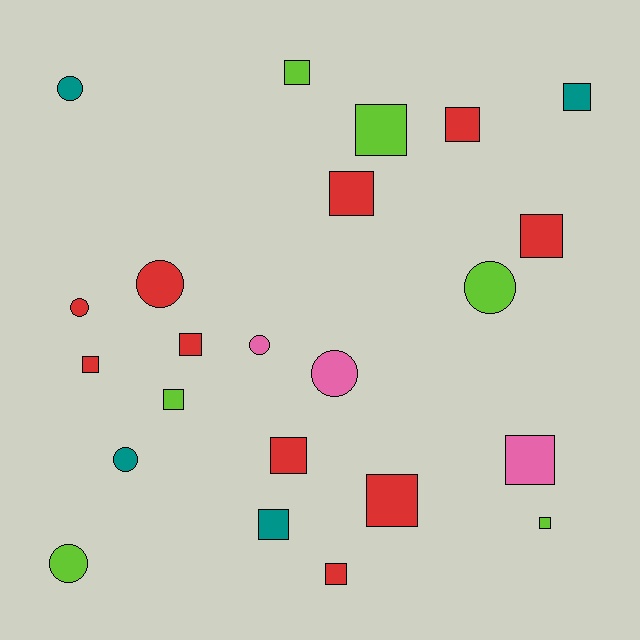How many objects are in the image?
There are 23 objects.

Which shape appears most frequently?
Square, with 15 objects.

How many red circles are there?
There are 2 red circles.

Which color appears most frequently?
Red, with 10 objects.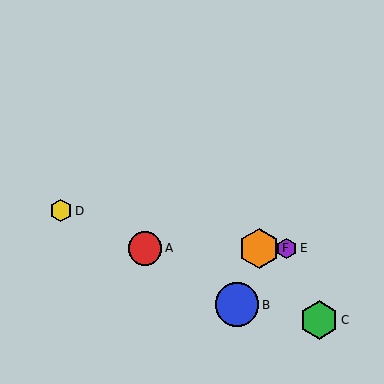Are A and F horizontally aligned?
Yes, both are at y≈248.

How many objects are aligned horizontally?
3 objects (A, E, F) are aligned horizontally.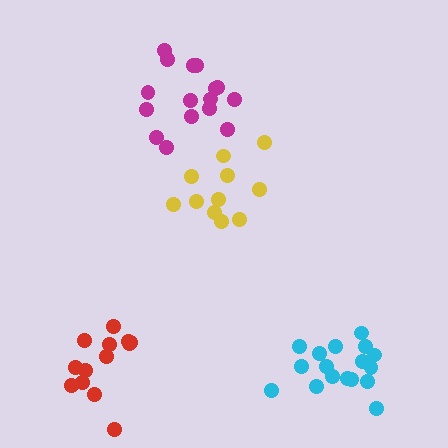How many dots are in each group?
Group 1: 17 dots, Group 2: 16 dots, Group 3: 11 dots, Group 4: 13 dots (57 total).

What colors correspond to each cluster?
The clusters are colored: cyan, magenta, yellow, red.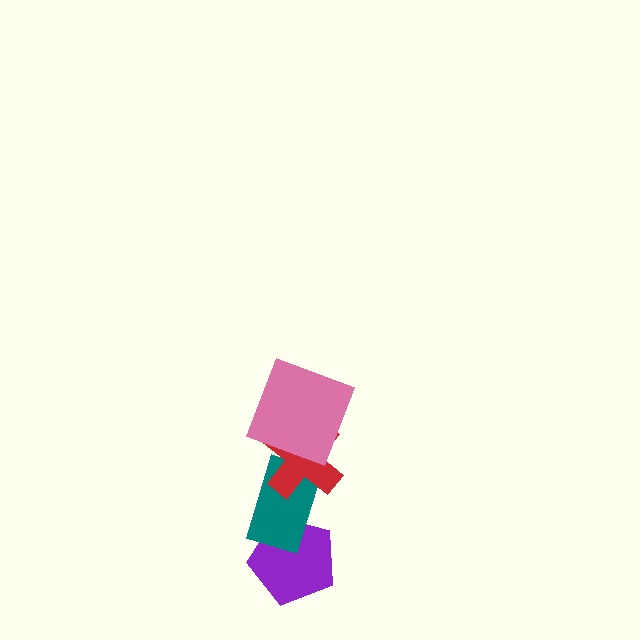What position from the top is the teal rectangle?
The teal rectangle is 3rd from the top.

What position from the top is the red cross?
The red cross is 2nd from the top.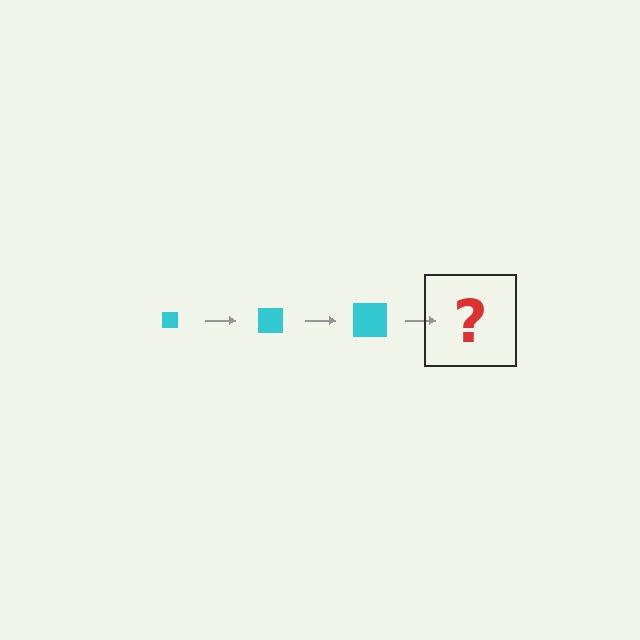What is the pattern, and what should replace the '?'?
The pattern is that the square gets progressively larger each step. The '?' should be a cyan square, larger than the previous one.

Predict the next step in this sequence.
The next step is a cyan square, larger than the previous one.